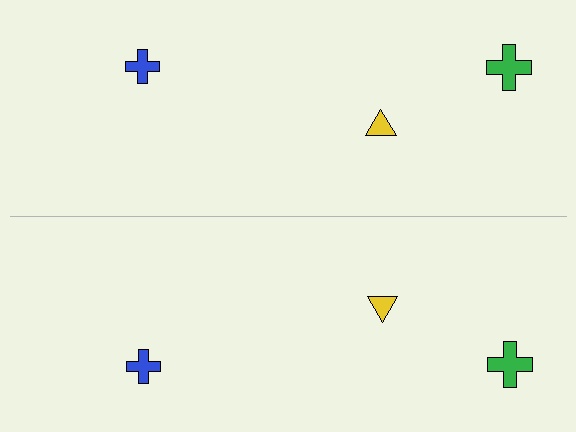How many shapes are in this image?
There are 6 shapes in this image.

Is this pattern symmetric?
Yes, this pattern has bilateral (reflection) symmetry.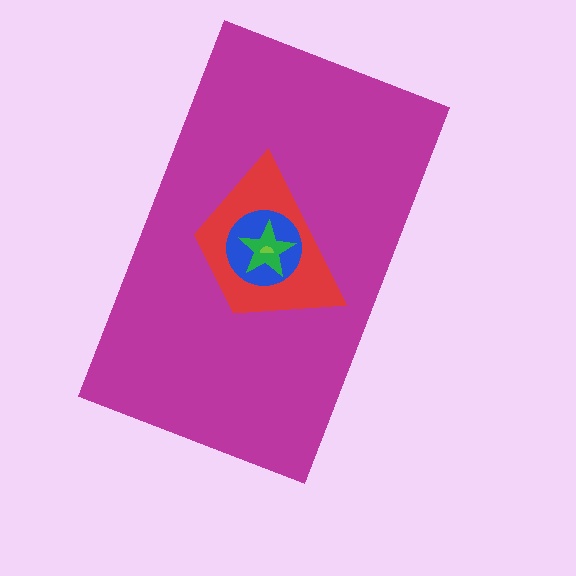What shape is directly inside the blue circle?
The green star.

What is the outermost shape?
The magenta rectangle.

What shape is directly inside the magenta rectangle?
The red trapezoid.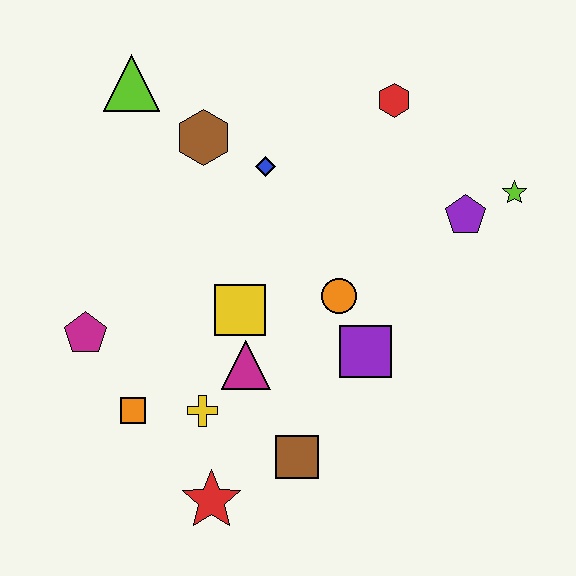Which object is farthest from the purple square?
The lime triangle is farthest from the purple square.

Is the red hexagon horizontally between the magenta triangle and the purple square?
No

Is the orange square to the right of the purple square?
No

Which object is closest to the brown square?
The red star is closest to the brown square.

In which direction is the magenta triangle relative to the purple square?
The magenta triangle is to the left of the purple square.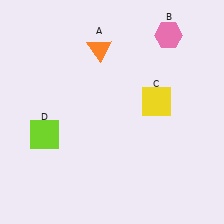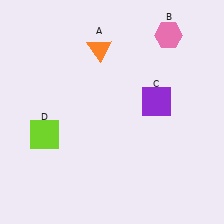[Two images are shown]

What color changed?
The square (C) changed from yellow in Image 1 to purple in Image 2.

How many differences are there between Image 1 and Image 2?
There is 1 difference between the two images.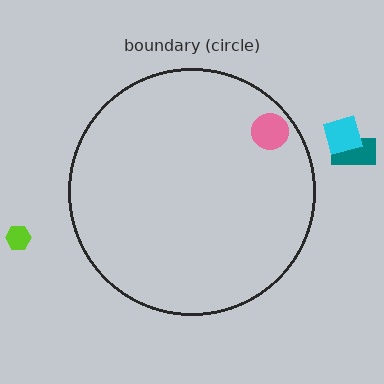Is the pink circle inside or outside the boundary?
Inside.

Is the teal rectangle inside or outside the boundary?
Outside.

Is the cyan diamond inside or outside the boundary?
Outside.